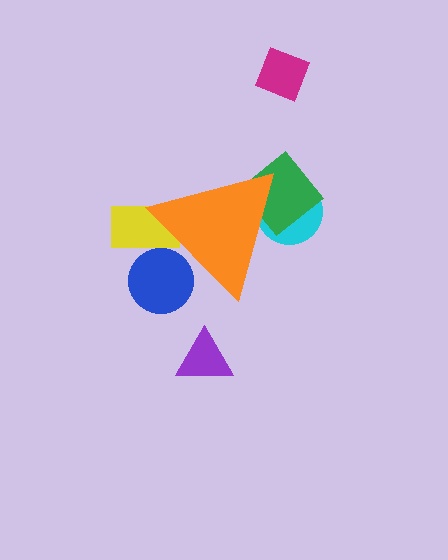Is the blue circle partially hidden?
Yes, the blue circle is partially hidden behind the orange triangle.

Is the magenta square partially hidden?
No, the magenta square is fully visible.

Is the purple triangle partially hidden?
No, the purple triangle is fully visible.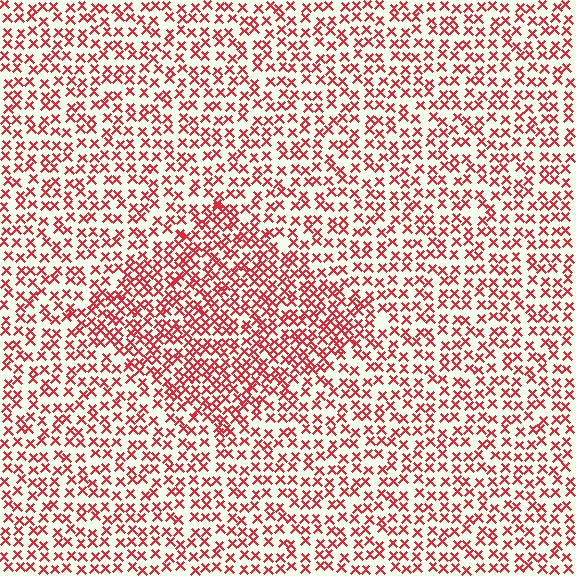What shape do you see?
I see a diamond.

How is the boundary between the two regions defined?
The boundary is defined by a change in element density (approximately 1.7x ratio). All elements are the same color, size, and shape.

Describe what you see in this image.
The image contains small red elements arranged at two different densities. A diamond-shaped region is visible where the elements are more densely packed than the surrounding area.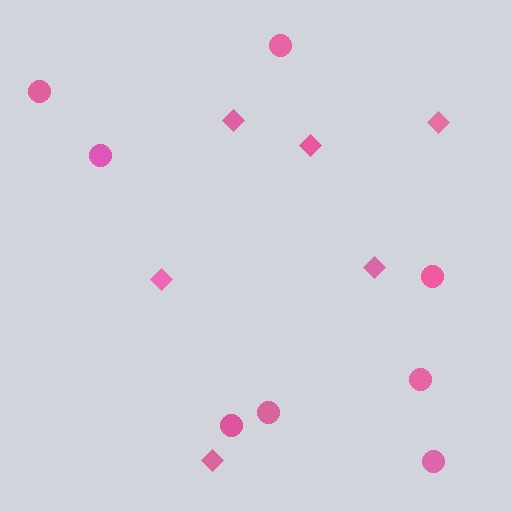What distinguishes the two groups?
There are 2 groups: one group of diamonds (6) and one group of circles (8).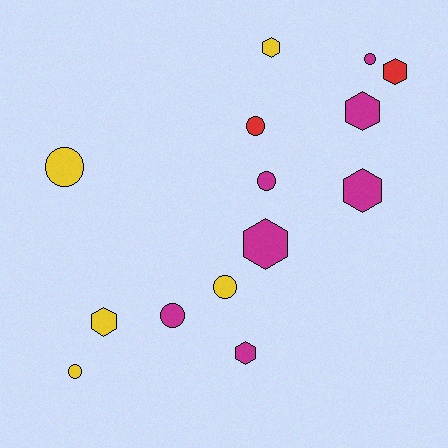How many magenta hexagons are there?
There are 4 magenta hexagons.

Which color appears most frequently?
Magenta, with 7 objects.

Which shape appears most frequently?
Circle, with 7 objects.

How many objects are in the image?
There are 14 objects.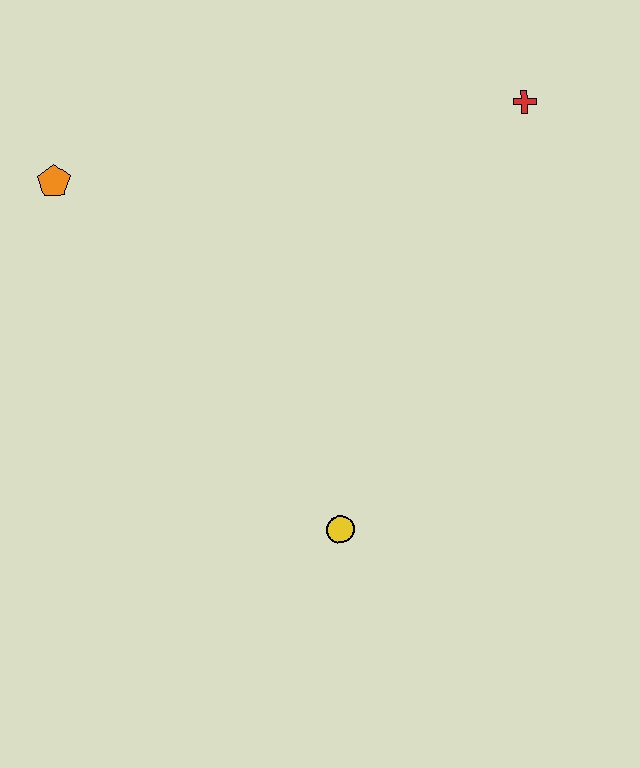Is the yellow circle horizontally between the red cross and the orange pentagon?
Yes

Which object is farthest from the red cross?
The orange pentagon is farthest from the red cross.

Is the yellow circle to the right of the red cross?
No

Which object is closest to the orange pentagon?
The yellow circle is closest to the orange pentagon.